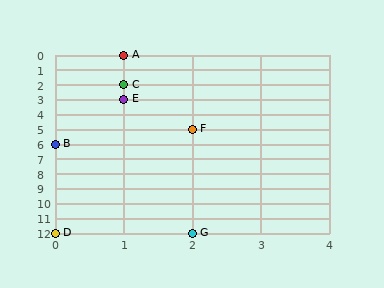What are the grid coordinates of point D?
Point D is at grid coordinates (0, 12).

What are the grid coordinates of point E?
Point E is at grid coordinates (1, 3).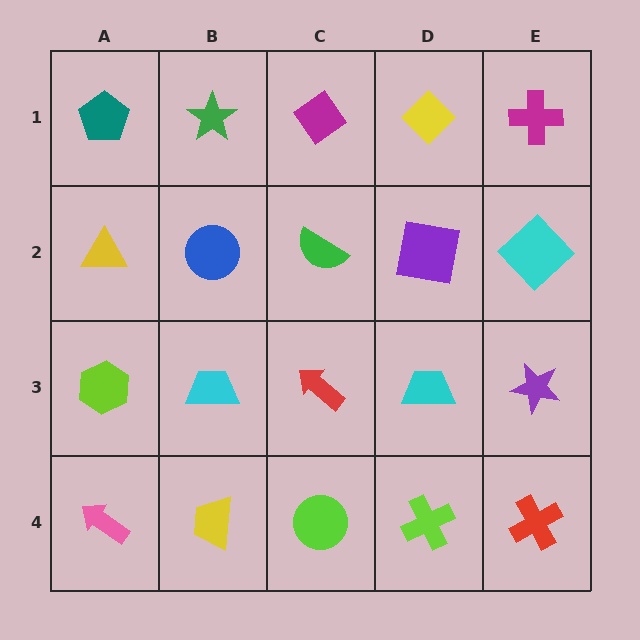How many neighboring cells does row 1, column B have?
3.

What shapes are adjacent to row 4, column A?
A lime hexagon (row 3, column A), a yellow trapezoid (row 4, column B).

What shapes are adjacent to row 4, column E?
A purple star (row 3, column E), a lime cross (row 4, column D).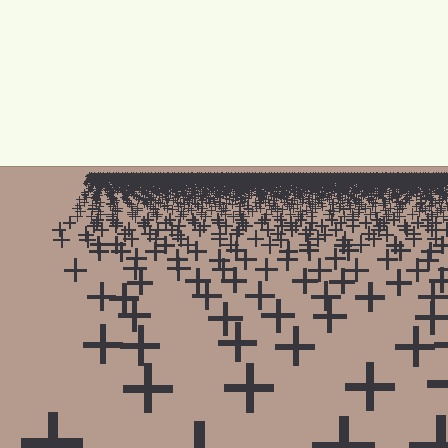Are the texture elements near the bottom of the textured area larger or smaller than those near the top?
Larger. Near the bottom, elements are closer to the viewer and appear at a bigger on-screen size.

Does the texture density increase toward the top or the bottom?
Density increases toward the top.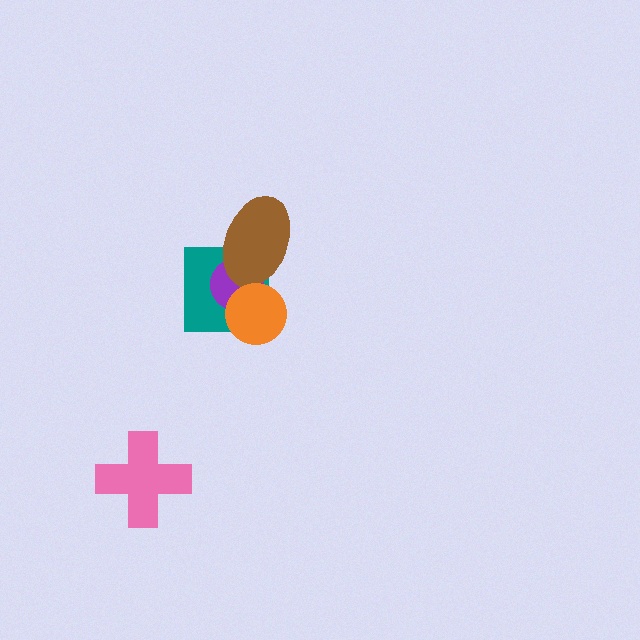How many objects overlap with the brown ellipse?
2 objects overlap with the brown ellipse.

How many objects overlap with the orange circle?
2 objects overlap with the orange circle.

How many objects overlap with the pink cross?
0 objects overlap with the pink cross.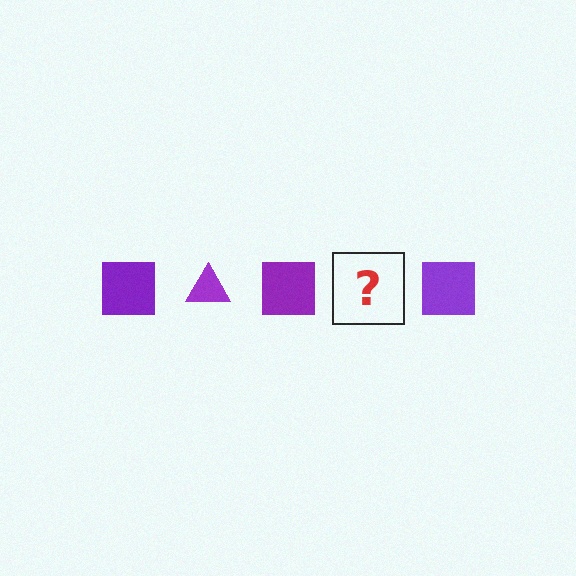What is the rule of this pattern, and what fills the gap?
The rule is that the pattern cycles through square, triangle shapes in purple. The gap should be filled with a purple triangle.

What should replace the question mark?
The question mark should be replaced with a purple triangle.